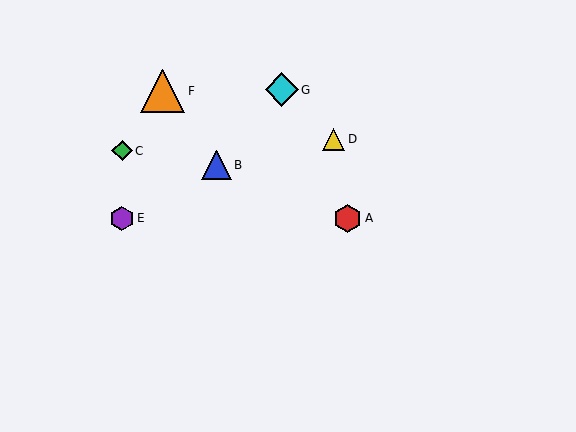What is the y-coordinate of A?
Object A is at y≈218.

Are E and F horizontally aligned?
No, E is at y≈218 and F is at y≈91.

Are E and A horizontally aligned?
Yes, both are at y≈218.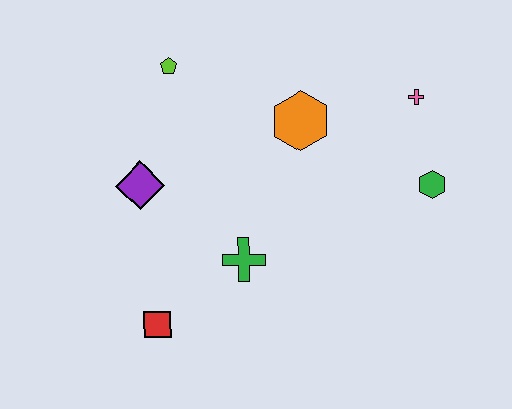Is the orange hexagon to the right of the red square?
Yes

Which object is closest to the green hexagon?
The pink cross is closest to the green hexagon.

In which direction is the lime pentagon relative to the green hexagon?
The lime pentagon is to the left of the green hexagon.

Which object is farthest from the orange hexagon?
The red square is farthest from the orange hexagon.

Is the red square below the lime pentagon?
Yes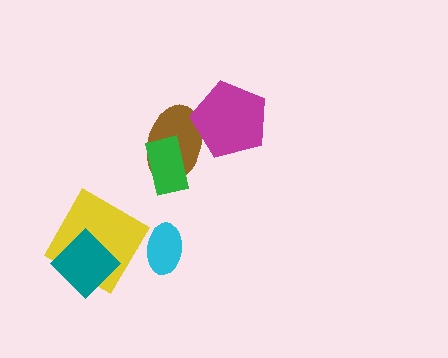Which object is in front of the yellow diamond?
The teal diamond is in front of the yellow diamond.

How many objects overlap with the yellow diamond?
1 object overlaps with the yellow diamond.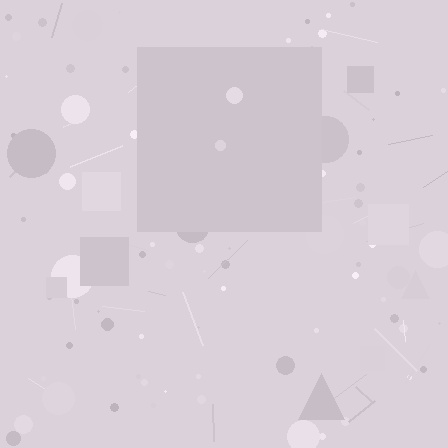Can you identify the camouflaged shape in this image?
The camouflaged shape is a square.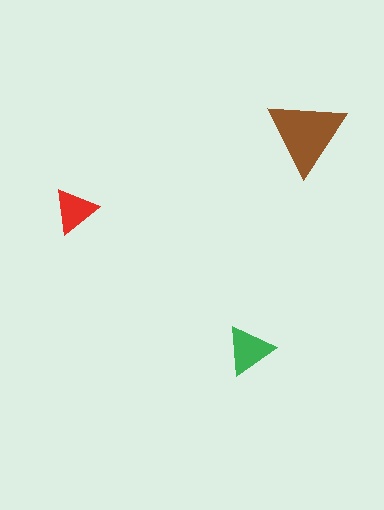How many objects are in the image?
There are 3 objects in the image.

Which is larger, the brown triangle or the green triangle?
The brown one.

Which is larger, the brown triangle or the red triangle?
The brown one.